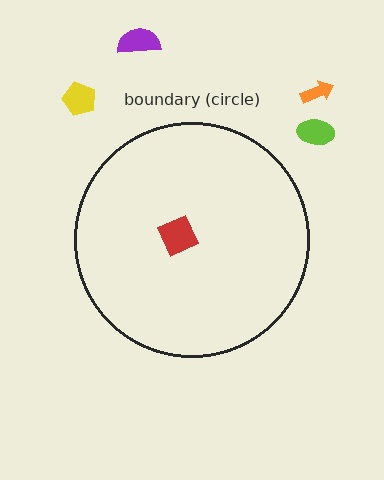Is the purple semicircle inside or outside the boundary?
Outside.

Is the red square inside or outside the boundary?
Inside.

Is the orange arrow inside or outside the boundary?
Outside.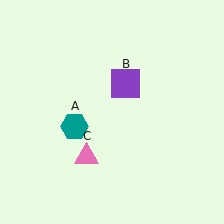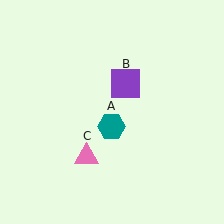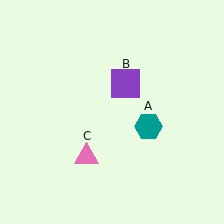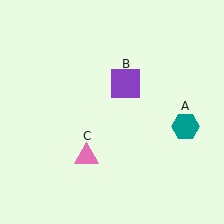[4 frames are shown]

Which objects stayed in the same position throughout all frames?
Purple square (object B) and pink triangle (object C) remained stationary.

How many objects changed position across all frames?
1 object changed position: teal hexagon (object A).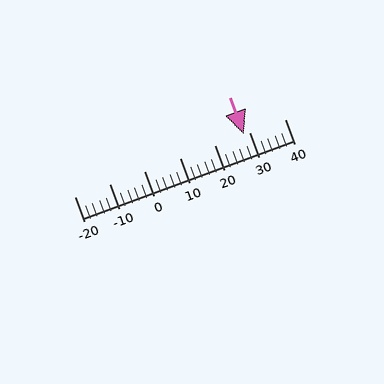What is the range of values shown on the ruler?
The ruler shows values from -20 to 40.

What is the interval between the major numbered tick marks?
The major tick marks are spaced 10 units apart.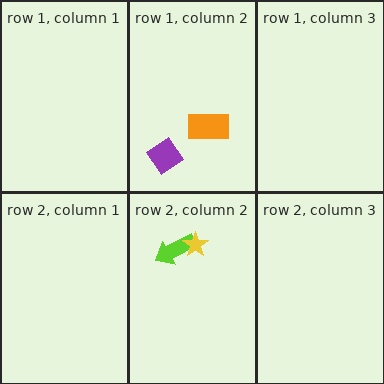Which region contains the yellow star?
The row 2, column 2 region.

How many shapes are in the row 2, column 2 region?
2.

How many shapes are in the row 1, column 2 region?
2.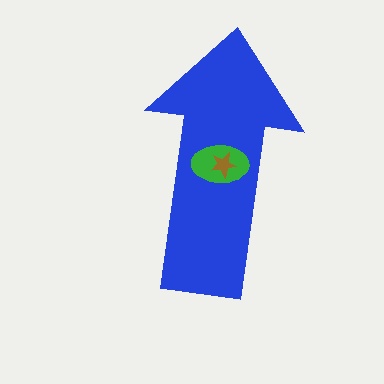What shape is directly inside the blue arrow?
The green ellipse.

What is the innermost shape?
The brown star.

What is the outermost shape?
The blue arrow.